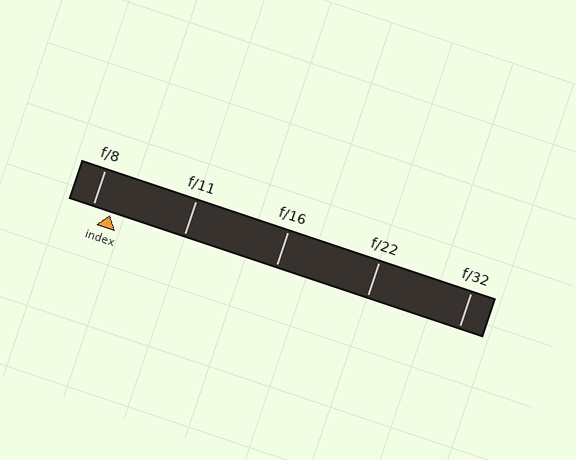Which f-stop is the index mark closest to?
The index mark is closest to f/8.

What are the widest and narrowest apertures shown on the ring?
The widest aperture shown is f/8 and the narrowest is f/32.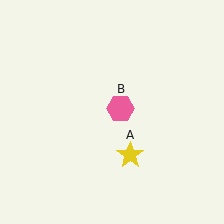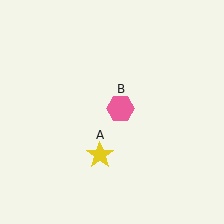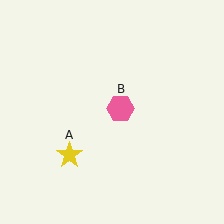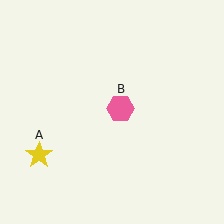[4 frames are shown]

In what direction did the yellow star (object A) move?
The yellow star (object A) moved left.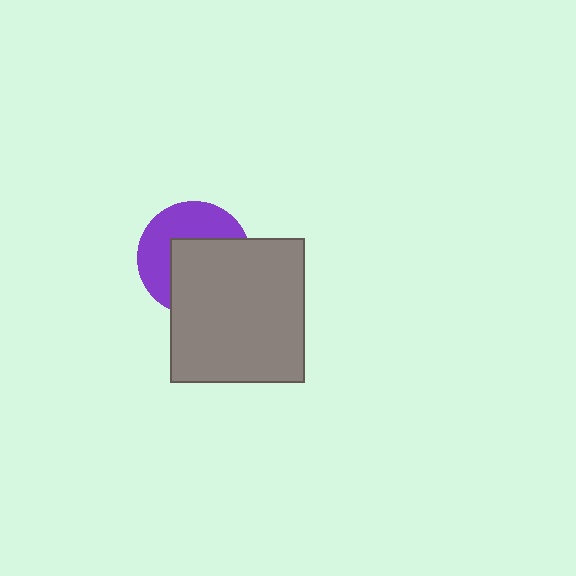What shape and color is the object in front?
The object in front is a gray rectangle.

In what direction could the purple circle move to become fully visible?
The purple circle could move toward the upper-left. That would shift it out from behind the gray rectangle entirely.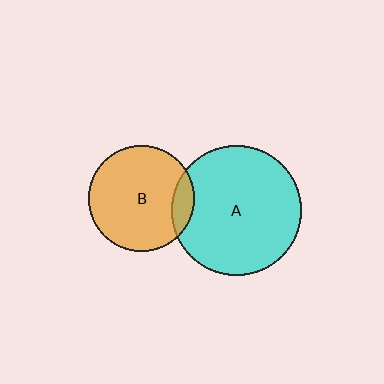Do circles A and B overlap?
Yes.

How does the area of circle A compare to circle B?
Approximately 1.5 times.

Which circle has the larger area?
Circle A (cyan).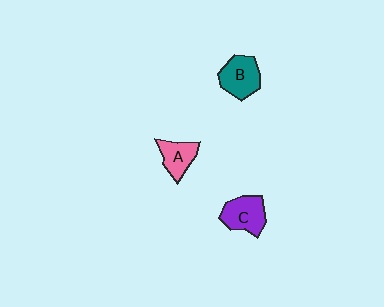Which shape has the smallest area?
Shape A (pink).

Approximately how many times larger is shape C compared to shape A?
Approximately 1.3 times.